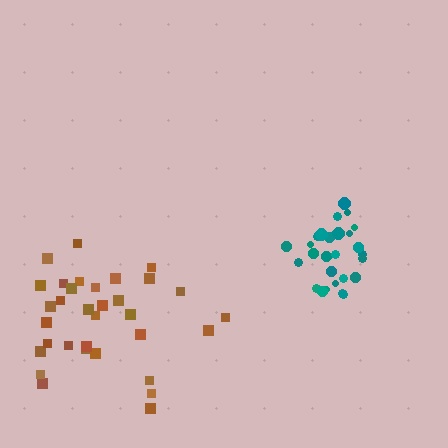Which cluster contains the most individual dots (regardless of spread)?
Brown (34).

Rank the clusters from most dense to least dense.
teal, brown.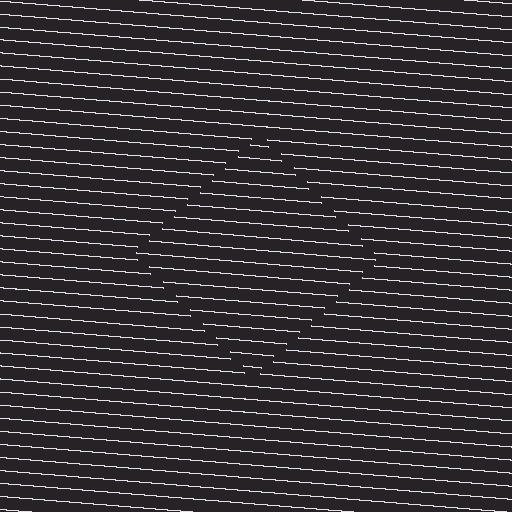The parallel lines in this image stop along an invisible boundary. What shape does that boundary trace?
An illusory square. The interior of the shape contains the same grating, shifted by half a period — the contour is defined by the phase discontinuity where line-ends from the inner and outer gratings abut.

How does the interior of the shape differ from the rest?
The interior of the shape contains the same grating, shifted by half a period — the contour is defined by the phase discontinuity where line-ends from the inner and outer gratings abut.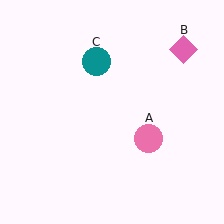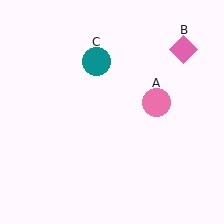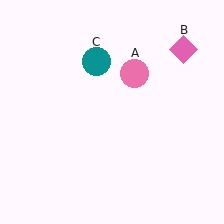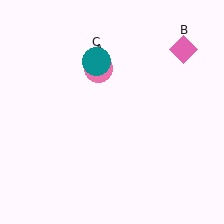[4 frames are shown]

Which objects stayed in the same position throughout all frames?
Pink diamond (object B) and teal circle (object C) remained stationary.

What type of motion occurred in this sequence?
The pink circle (object A) rotated counterclockwise around the center of the scene.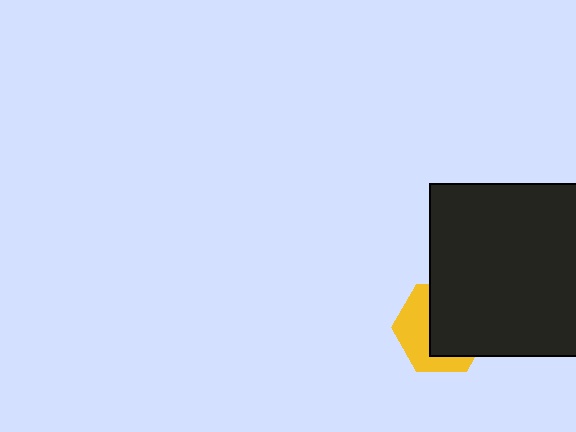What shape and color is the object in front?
The object in front is a black rectangle.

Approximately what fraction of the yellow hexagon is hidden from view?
Roughly 57% of the yellow hexagon is hidden behind the black rectangle.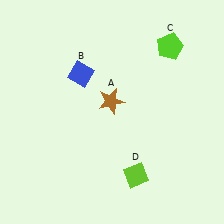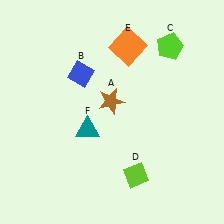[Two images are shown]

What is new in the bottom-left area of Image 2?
A teal triangle (F) was added in the bottom-left area of Image 2.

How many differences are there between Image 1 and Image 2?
There are 2 differences between the two images.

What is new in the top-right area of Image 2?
An orange square (E) was added in the top-right area of Image 2.